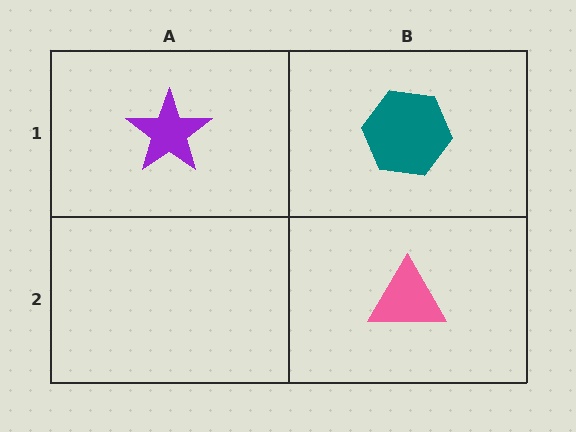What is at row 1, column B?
A teal hexagon.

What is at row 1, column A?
A purple star.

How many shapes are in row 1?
2 shapes.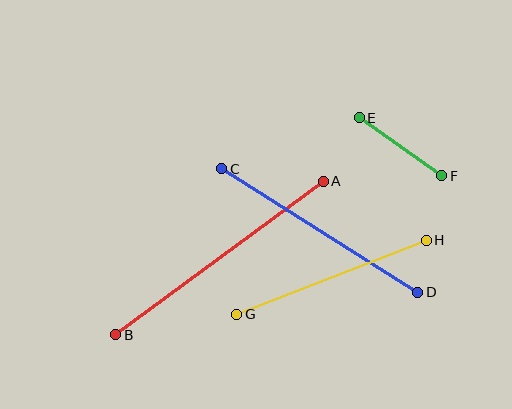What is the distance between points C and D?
The distance is approximately 232 pixels.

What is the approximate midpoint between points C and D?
The midpoint is at approximately (320, 230) pixels.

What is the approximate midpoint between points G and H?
The midpoint is at approximately (332, 277) pixels.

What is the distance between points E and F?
The distance is approximately 101 pixels.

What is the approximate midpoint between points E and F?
The midpoint is at approximately (400, 147) pixels.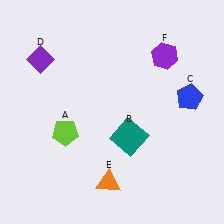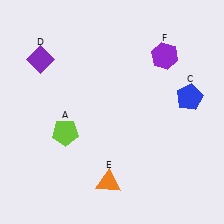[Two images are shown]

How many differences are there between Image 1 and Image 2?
There is 1 difference between the two images.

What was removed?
The teal square (B) was removed in Image 2.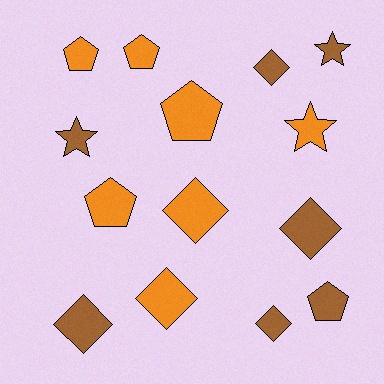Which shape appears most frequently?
Diamond, with 6 objects.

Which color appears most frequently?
Orange, with 7 objects.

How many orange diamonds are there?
There are 2 orange diamonds.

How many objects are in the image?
There are 14 objects.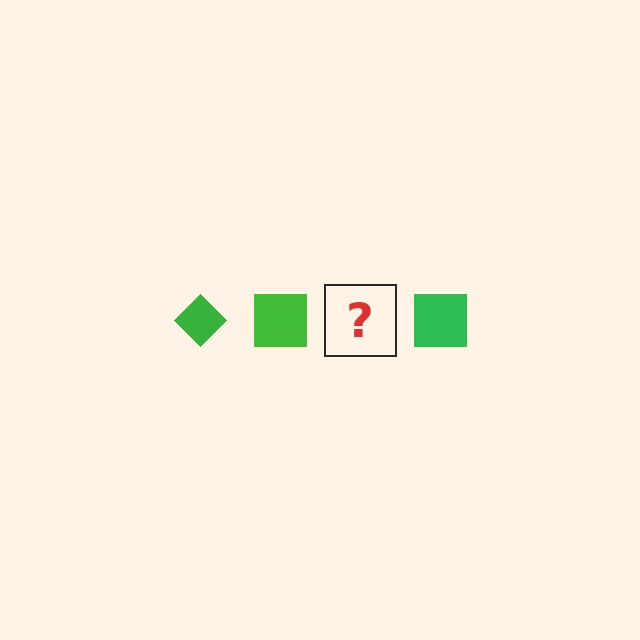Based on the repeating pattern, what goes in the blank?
The blank should be a green diamond.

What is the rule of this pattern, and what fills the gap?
The rule is that the pattern cycles through diamond, square shapes in green. The gap should be filled with a green diamond.